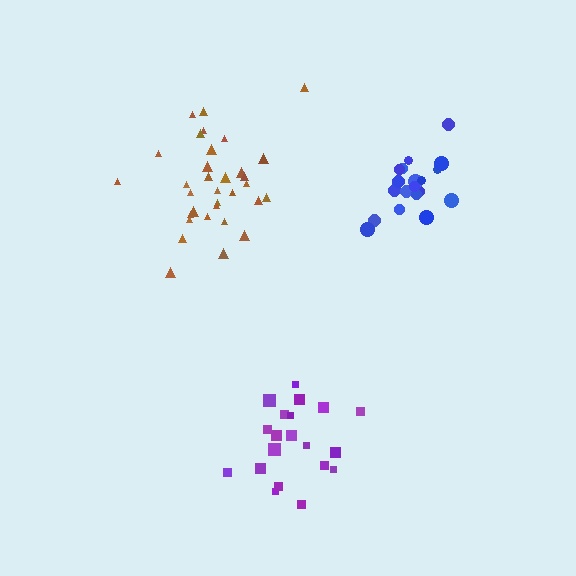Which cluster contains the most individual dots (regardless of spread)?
Brown (33).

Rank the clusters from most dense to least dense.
blue, purple, brown.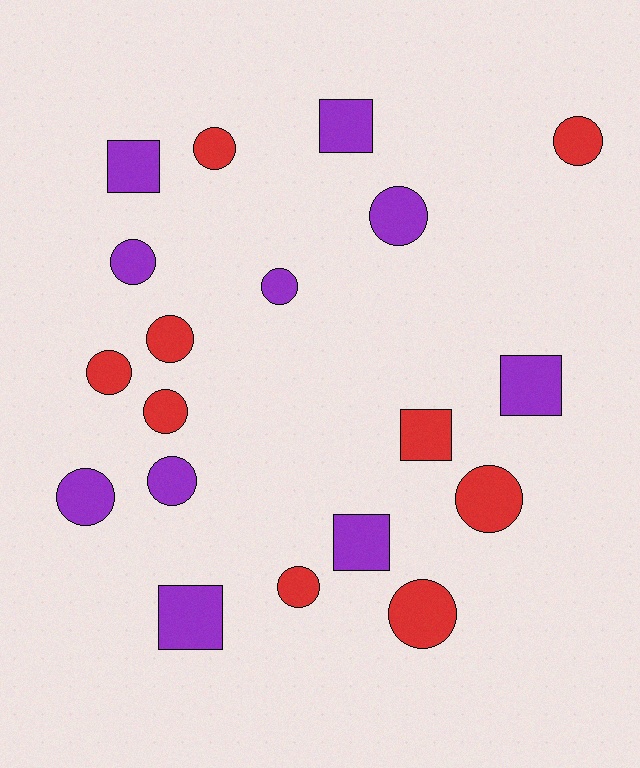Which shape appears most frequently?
Circle, with 13 objects.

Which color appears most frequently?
Purple, with 10 objects.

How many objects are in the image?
There are 19 objects.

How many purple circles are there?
There are 5 purple circles.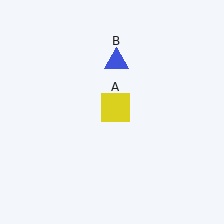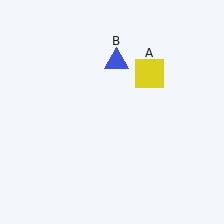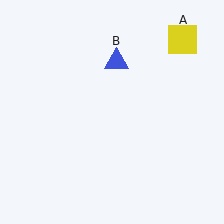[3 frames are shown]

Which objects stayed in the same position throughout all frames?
Blue triangle (object B) remained stationary.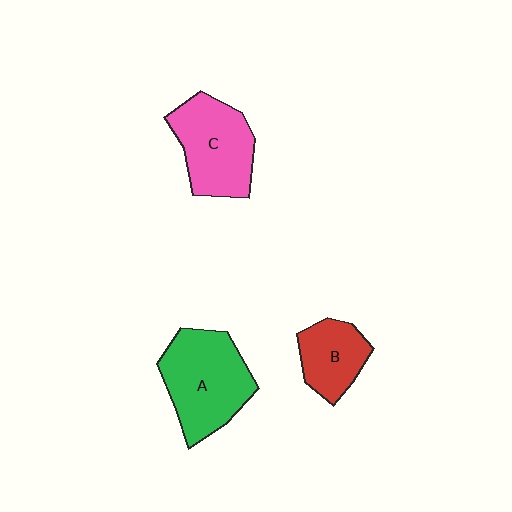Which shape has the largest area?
Shape A (green).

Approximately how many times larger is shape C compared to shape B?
Approximately 1.5 times.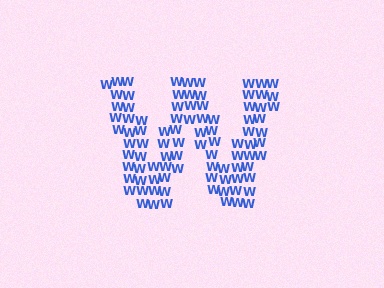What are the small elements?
The small elements are letter W's.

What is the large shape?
The large shape is the letter W.